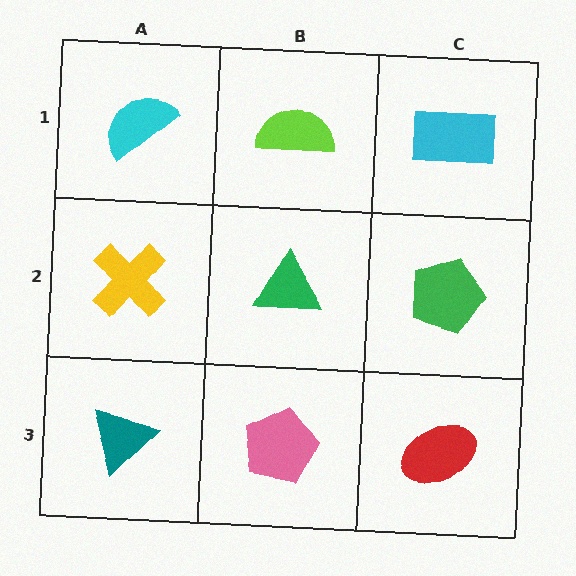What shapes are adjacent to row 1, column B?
A green triangle (row 2, column B), a cyan semicircle (row 1, column A), a cyan rectangle (row 1, column C).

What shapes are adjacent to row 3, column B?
A green triangle (row 2, column B), a teal triangle (row 3, column A), a red ellipse (row 3, column C).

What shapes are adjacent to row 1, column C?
A green pentagon (row 2, column C), a lime semicircle (row 1, column B).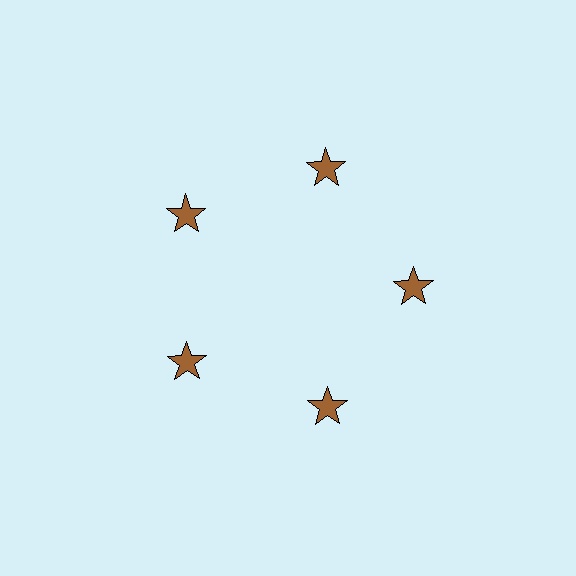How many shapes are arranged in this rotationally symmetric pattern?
There are 5 shapes, arranged in 5 groups of 1.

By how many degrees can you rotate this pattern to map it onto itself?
The pattern maps onto itself every 72 degrees of rotation.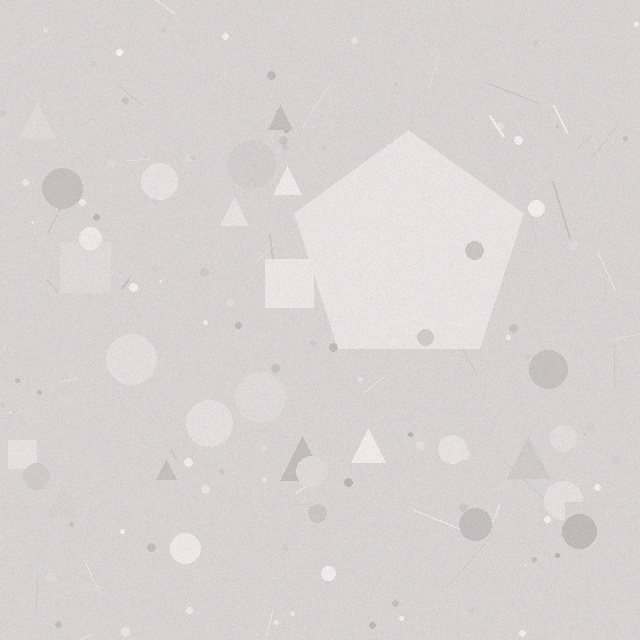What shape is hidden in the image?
A pentagon is hidden in the image.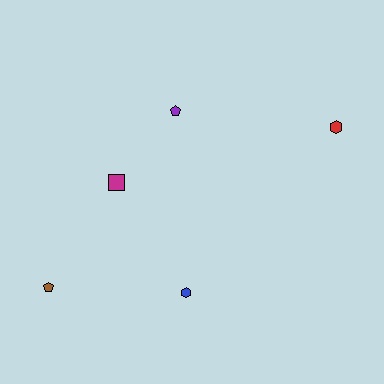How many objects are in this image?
There are 5 objects.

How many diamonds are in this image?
There are no diamonds.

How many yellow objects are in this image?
There are no yellow objects.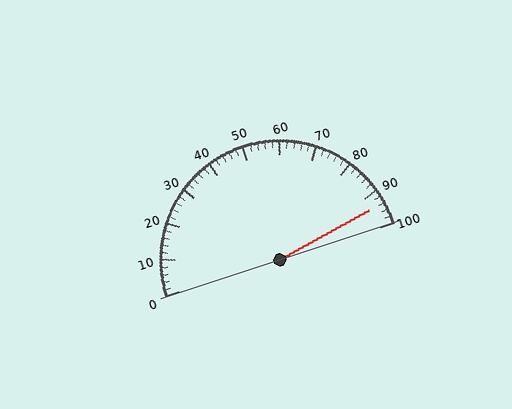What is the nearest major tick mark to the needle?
The nearest major tick mark is 90.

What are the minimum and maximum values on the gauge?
The gauge ranges from 0 to 100.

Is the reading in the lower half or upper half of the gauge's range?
The reading is in the upper half of the range (0 to 100).